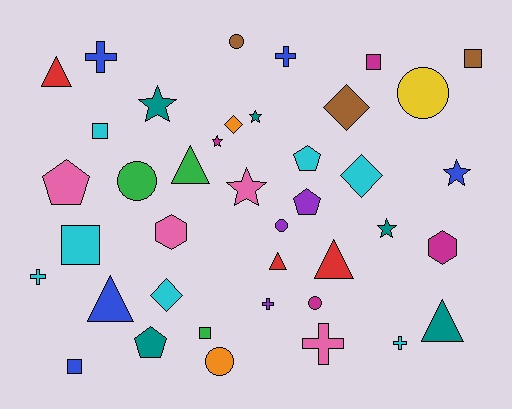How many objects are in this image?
There are 40 objects.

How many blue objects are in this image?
There are 5 blue objects.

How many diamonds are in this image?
There are 4 diamonds.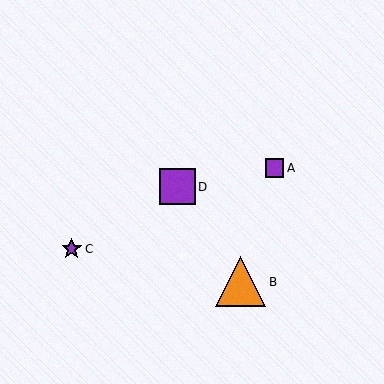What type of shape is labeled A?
Shape A is a purple square.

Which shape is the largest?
The orange triangle (labeled B) is the largest.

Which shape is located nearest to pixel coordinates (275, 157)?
The purple square (labeled A) at (274, 168) is nearest to that location.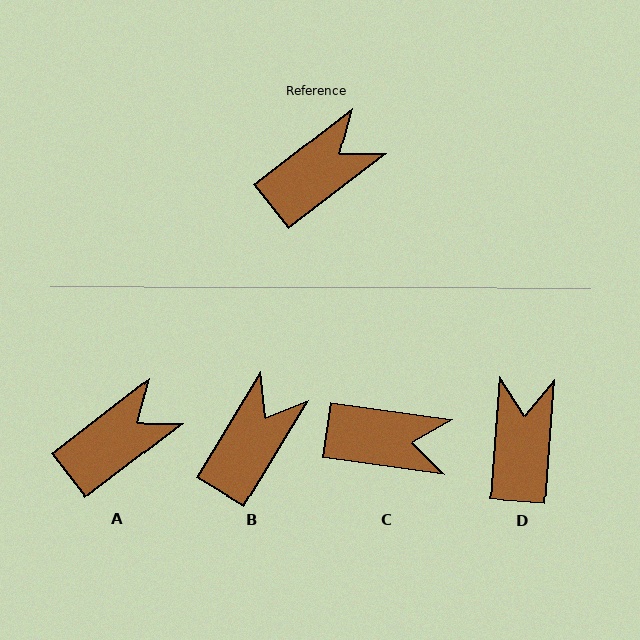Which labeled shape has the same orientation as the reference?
A.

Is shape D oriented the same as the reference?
No, it is off by about 48 degrees.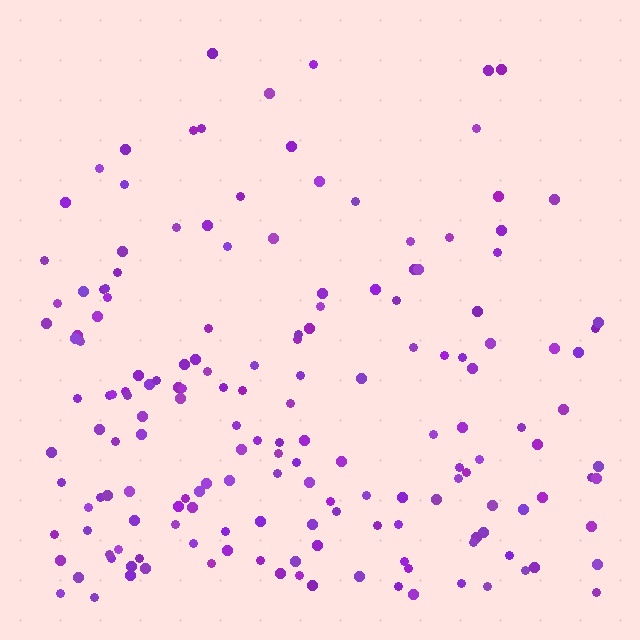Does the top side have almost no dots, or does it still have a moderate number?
Still a moderate number, just noticeably fewer than the bottom.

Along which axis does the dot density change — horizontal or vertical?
Vertical.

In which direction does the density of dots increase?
From top to bottom, with the bottom side densest.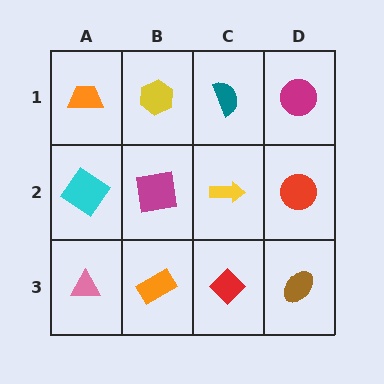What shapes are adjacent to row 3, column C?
A yellow arrow (row 2, column C), an orange rectangle (row 3, column B), a brown ellipse (row 3, column D).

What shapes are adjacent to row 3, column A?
A cyan diamond (row 2, column A), an orange rectangle (row 3, column B).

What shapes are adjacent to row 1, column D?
A red circle (row 2, column D), a teal semicircle (row 1, column C).